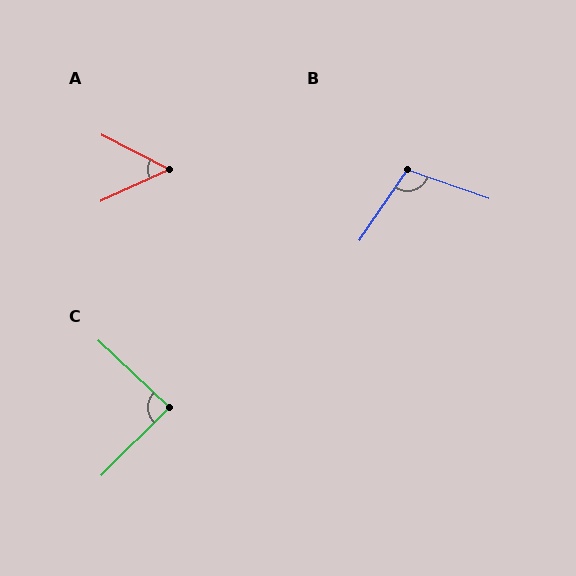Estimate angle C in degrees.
Approximately 88 degrees.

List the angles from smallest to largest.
A (52°), C (88°), B (105°).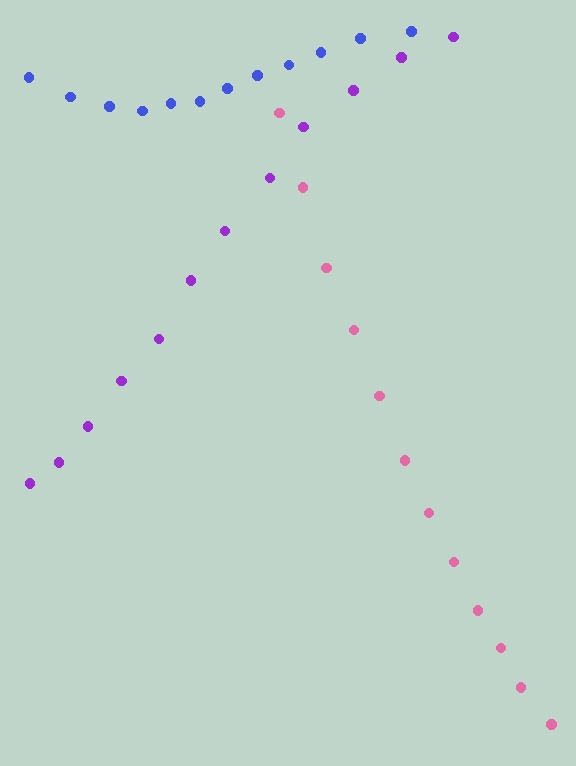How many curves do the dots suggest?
There are 3 distinct paths.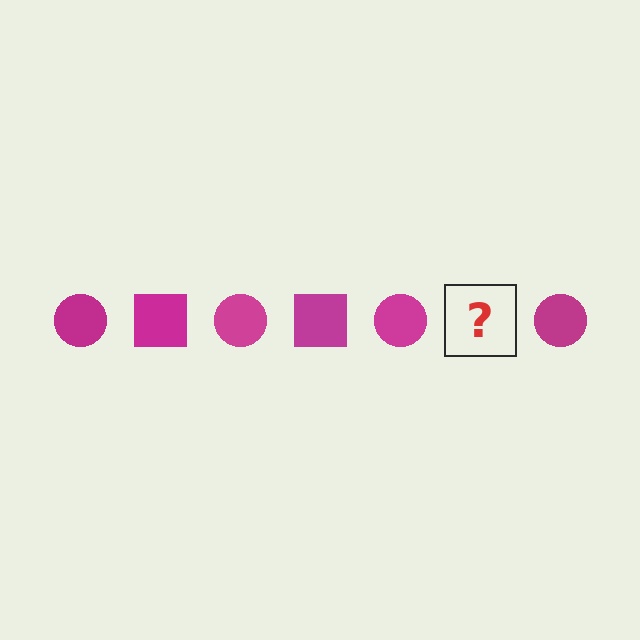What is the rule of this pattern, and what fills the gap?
The rule is that the pattern cycles through circle, square shapes in magenta. The gap should be filled with a magenta square.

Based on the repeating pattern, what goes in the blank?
The blank should be a magenta square.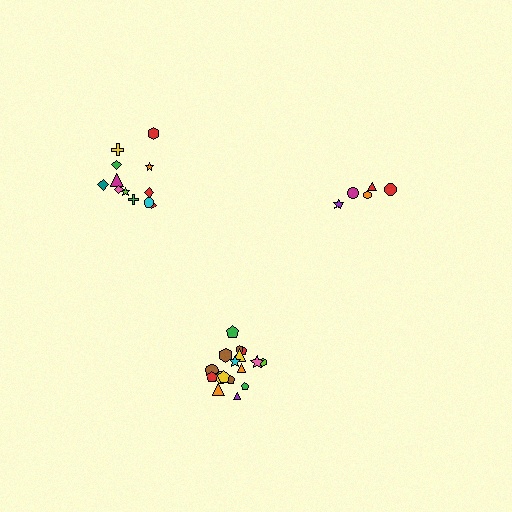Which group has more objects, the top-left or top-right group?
The top-left group.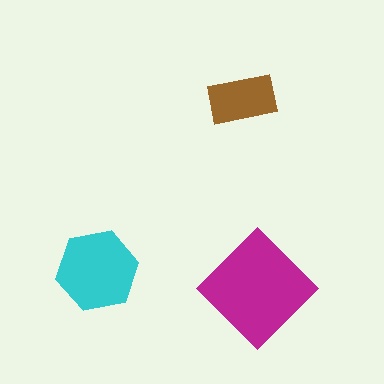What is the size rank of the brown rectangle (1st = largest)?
3rd.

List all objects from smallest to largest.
The brown rectangle, the cyan hexagon, the magenta diamond.